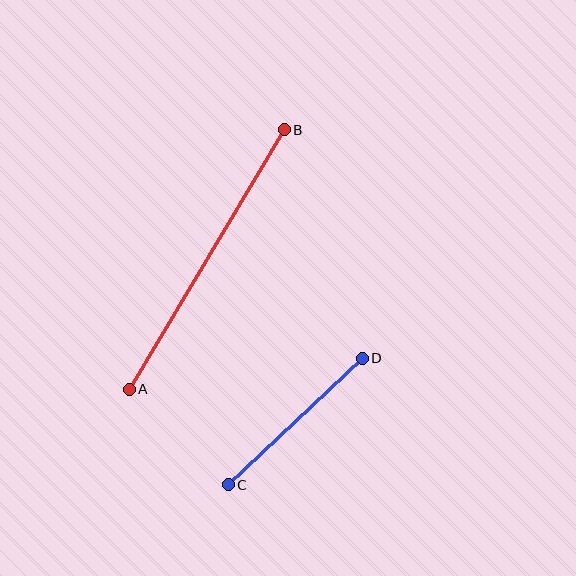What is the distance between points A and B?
The distance is approximately 303 pixels.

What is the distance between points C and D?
The distance is approximately 184 pixels.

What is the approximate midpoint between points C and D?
The midpoint is at approximately (295, 422) pixels.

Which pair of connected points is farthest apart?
Points A and B are farthest apart.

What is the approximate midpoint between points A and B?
The midpoint is at approximately (207, 260) pixels.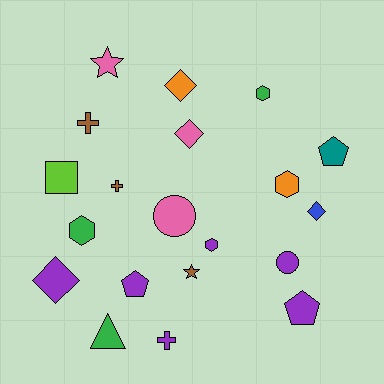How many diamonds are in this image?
There are 4 diamonds.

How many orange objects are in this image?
There are 2 orange objects.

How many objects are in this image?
There are 20 objects.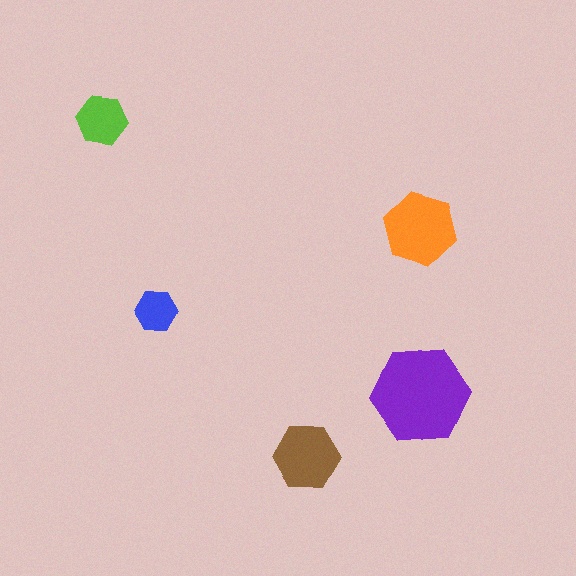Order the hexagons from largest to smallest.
the purple one, the orange one, the brown one, the lime one, the blue one.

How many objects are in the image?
There are 5 objects in the image.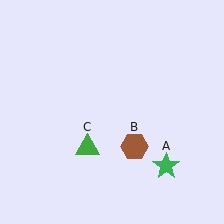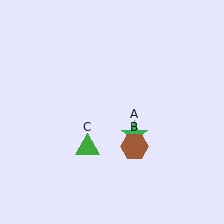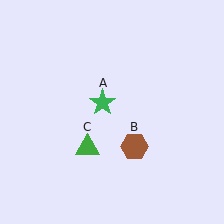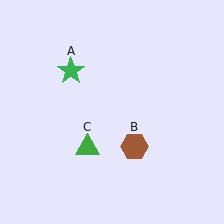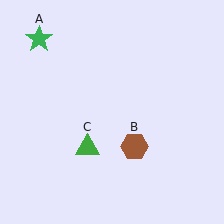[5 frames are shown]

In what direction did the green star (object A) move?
The green star (object A) moved up and to the left.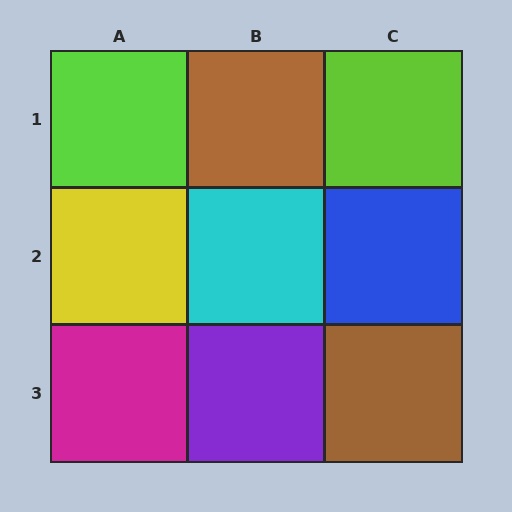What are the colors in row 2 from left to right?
Yellow, cyan, blue.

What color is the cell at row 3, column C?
Brown.